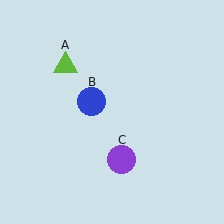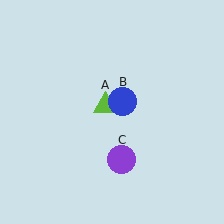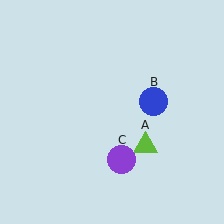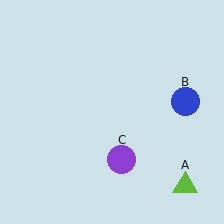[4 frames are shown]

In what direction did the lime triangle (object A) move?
The lime triangle (object A) moved down and to the right.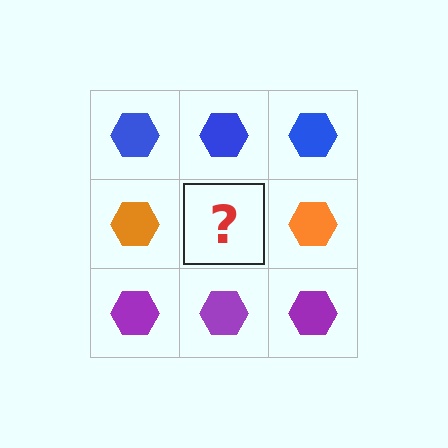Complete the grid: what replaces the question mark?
The question mark should be replaced with an orange hexagon.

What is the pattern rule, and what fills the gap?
The rule is that each row has a consistent color. The gap should be filled with an orange hexagon.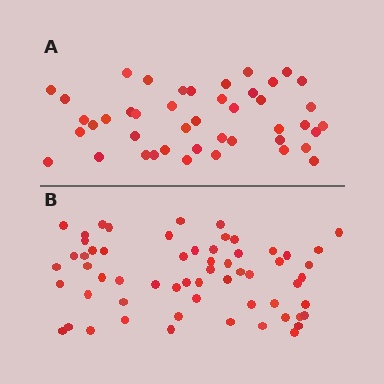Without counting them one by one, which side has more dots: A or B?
Region B (the bottom region) has more dots.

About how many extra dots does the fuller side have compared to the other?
Region B has approximately 15 more dots than region A.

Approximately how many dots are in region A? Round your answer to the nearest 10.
About 40 dots. (The exact count is 44, which rounds to 40.)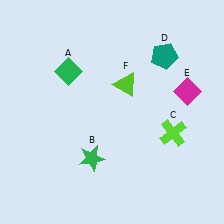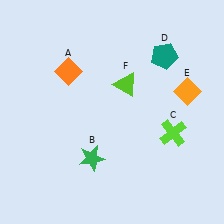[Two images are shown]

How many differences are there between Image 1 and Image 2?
There are 2 differences between the two images.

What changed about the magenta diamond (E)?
In Image 1, E is magenta. In Image 2, it changed to orange.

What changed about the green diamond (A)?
In Image 1, A is green. In Image 2, it changed to orange.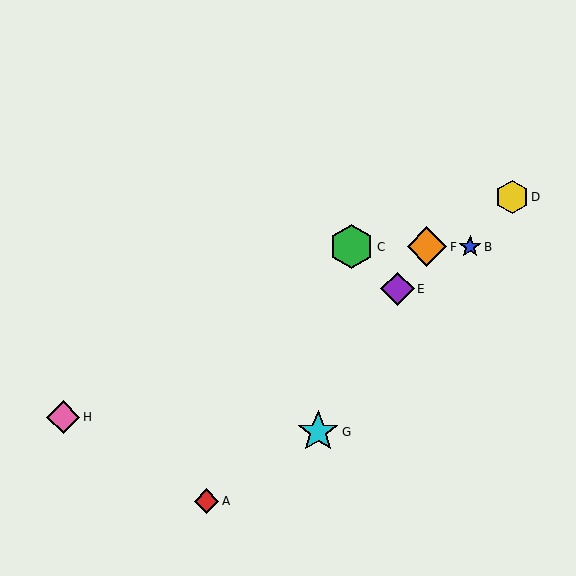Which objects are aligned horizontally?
Objects B, C, F are aligned horizontally.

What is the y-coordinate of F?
Object F is at y≈247.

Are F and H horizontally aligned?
No, F is at y≈247 and H is at y≈417.